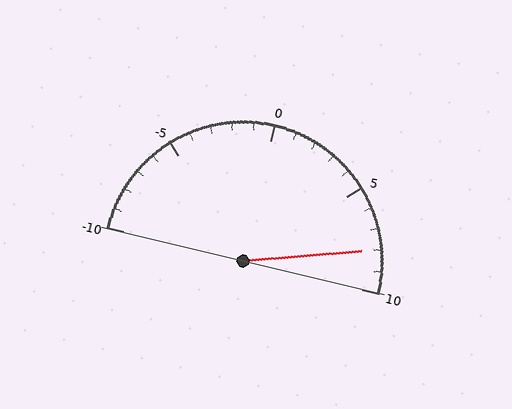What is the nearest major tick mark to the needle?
The nearest major tick mark is 10.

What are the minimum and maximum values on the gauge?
The gauge ranges from -10 to 10.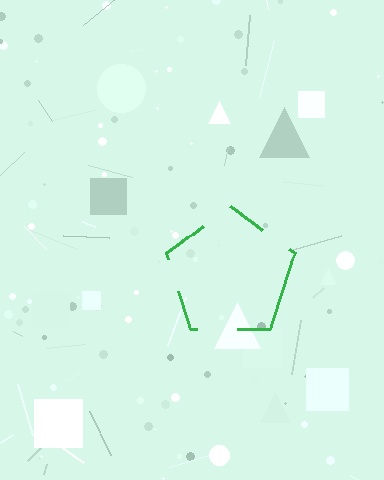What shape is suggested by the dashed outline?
The dashed outline suggests a pentagon.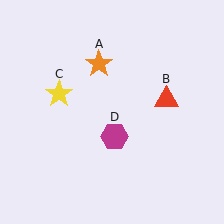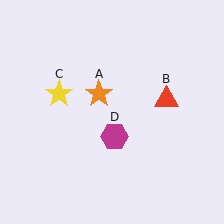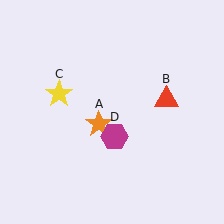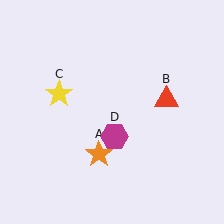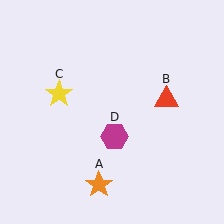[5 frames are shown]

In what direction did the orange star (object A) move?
The orange star (object A) moved down.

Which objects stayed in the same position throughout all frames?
Red triangle (object B) and yellow star (object C) and magenta hexagon (object D) remained stationary.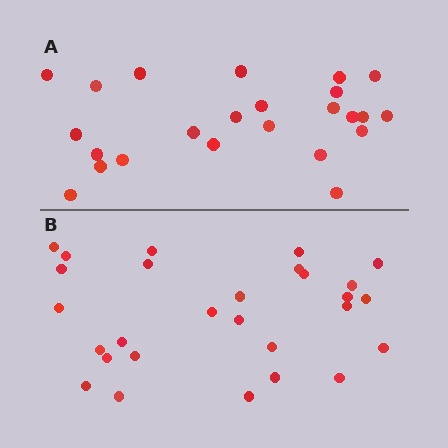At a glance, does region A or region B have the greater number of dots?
Region B (the bottom region) has more dots.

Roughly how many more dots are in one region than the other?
Region B has about 4 more dots than region A.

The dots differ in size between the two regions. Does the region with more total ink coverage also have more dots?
No. Region A has more total ink coverage because its dots are larger, but region B actually contains more individual dots. Total area can be misleading — the number of items is what matters here.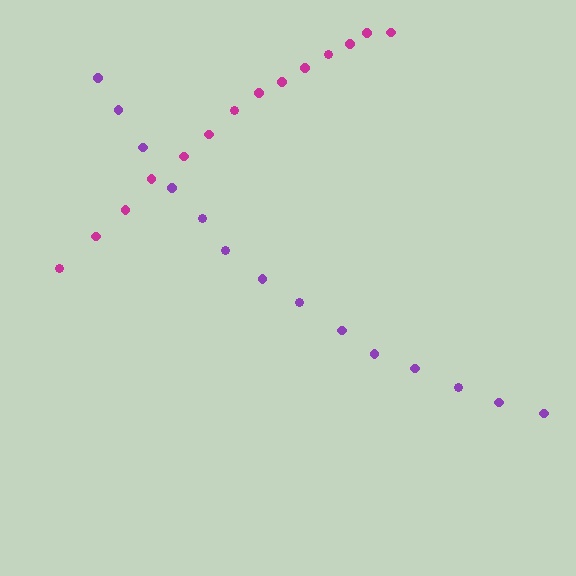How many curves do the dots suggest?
There are 2 distinct paths.